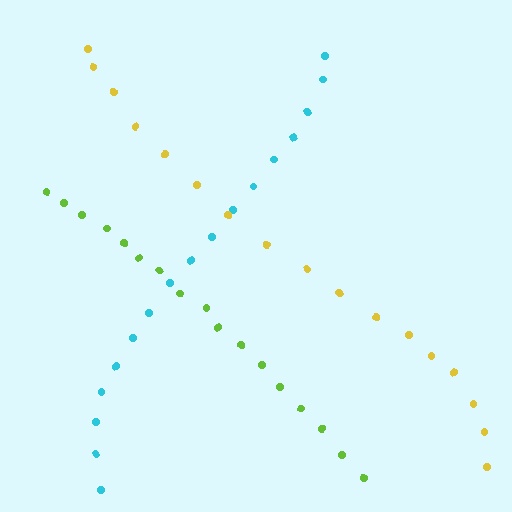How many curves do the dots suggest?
There are 3 distinct paths.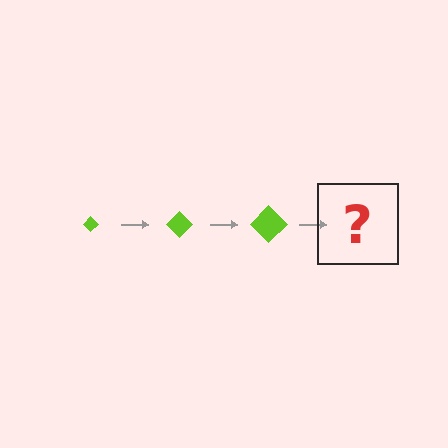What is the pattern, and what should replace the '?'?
The pattern is that the diamond gets progressively larger each step. The '?' should be a lime diamond, larger than the previous one.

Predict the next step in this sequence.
The next step is a lime diamond, larger than the previous one.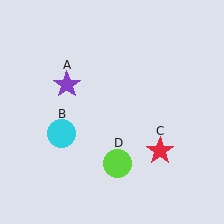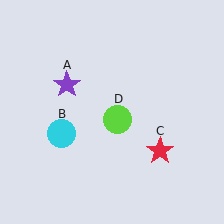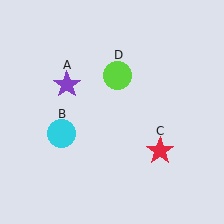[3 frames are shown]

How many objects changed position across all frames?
1 object changed position: lime circle (object D).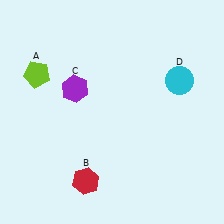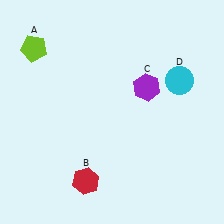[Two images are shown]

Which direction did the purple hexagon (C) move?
The purple hexagon (C) moved right.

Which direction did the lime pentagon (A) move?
The lime pentagon (A) moved up.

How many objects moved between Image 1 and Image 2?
2 objects moved between the two images.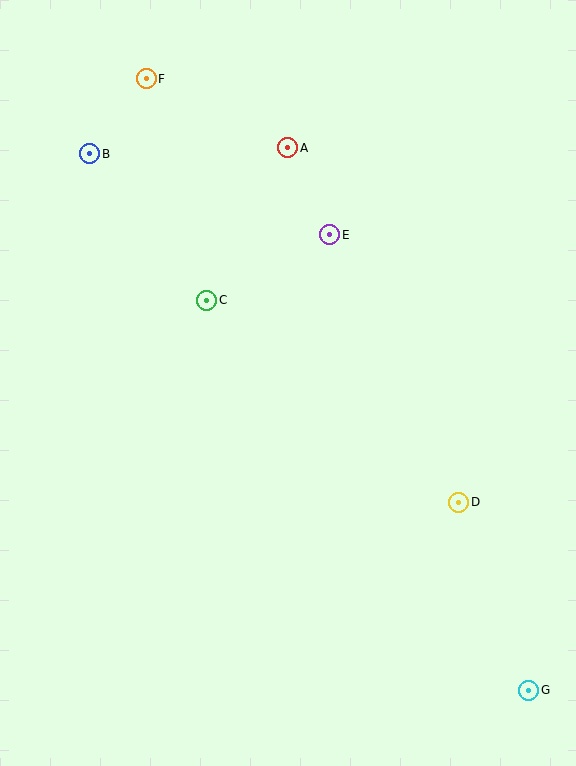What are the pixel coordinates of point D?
Point D is at (459, 502).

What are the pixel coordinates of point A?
Point A is at (288, 148).